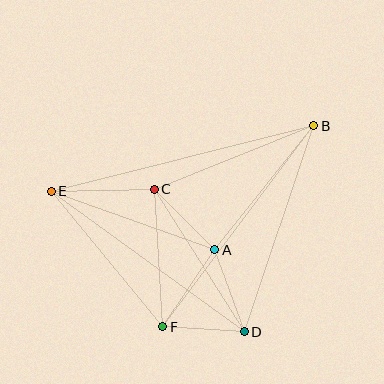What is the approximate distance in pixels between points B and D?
The distance between B and D is approximately 218 pixels.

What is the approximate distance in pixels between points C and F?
The distance between C and F is approximately 138 pixels.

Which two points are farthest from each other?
Points B and E are farthest from each other.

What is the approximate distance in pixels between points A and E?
The distance between A and E is approximately 173 pixels.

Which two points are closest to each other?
Points D and F are closest to each other.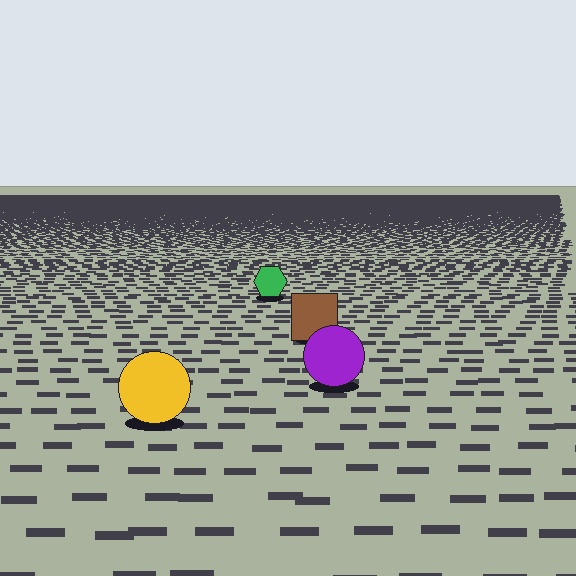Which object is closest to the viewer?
The yellow circle is closest. The texture marks near it are larger and more spread out.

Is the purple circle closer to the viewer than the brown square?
Yes. The purple circle is closer — you can tell from the texture gradient: the ground texture is coarser near it.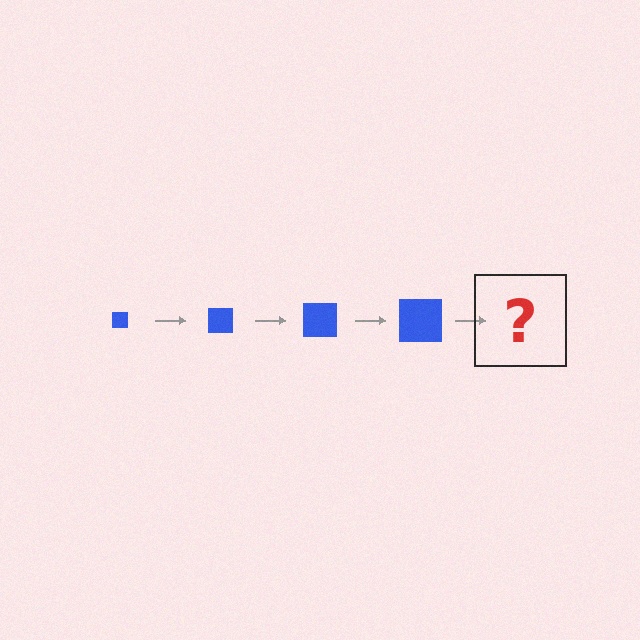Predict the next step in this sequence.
The next step is a blue square, larger than the previous one.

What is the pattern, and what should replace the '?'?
The pattern is that the square gets progressively larger each step. The '?' should be a blue square, larger than the previous one.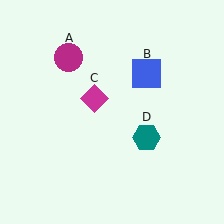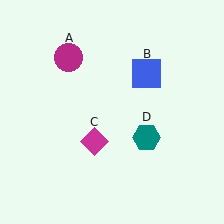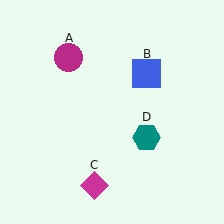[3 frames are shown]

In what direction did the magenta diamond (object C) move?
The magenta diamond (object C) moved down.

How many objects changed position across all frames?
1 object changed position: magenta diamond (object C).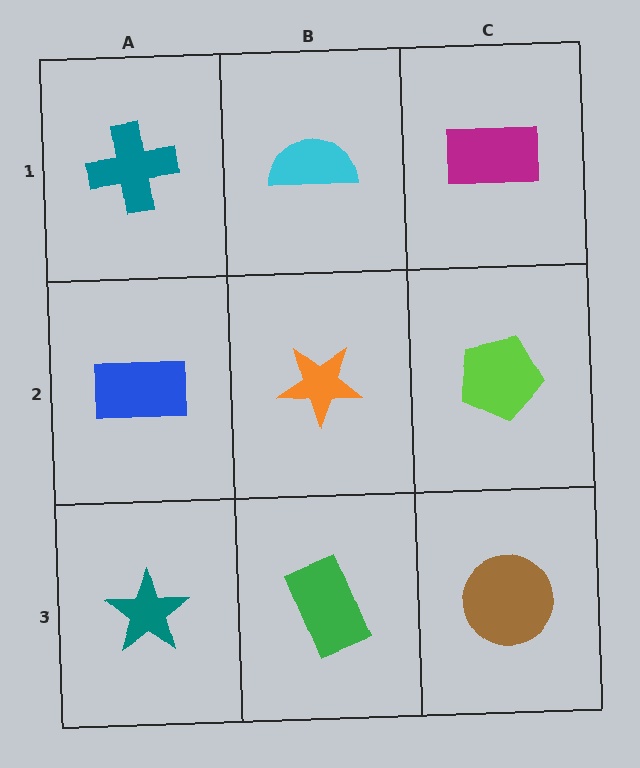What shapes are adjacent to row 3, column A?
A blue rectangle (row 2, column A), a green rectangle (row 3, column B).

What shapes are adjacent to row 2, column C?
A magenta rectangle (row 1, column C), a brown circle (row 3, column C), an orange star (row 2, column B).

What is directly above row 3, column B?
An orange star.